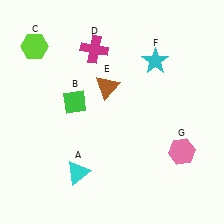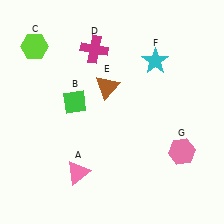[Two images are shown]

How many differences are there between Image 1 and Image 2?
There is 1 difference between the two images.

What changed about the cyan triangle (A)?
In Image 1, A is cyan. In Image 2, it changed to pink.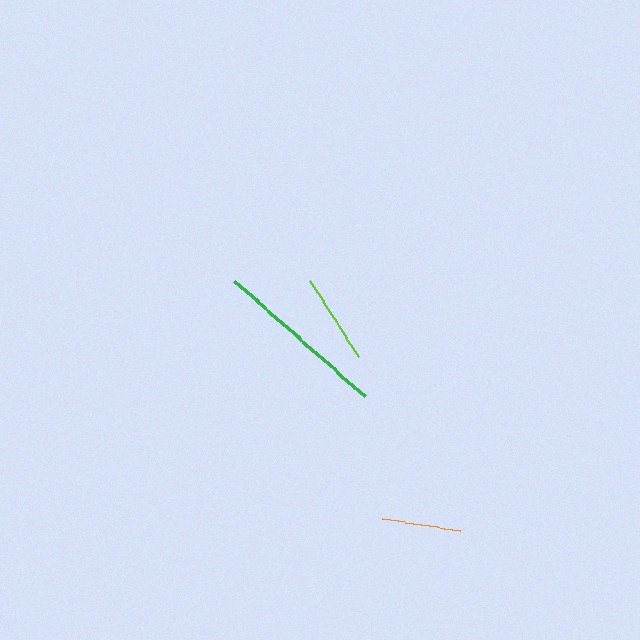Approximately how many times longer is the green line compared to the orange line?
The green line is approximately 2.2 times the length of the orange line.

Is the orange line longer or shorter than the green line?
The green line is longer than the orange line.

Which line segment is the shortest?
The orange line is the shortest at approximately 79 pixels.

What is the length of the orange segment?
The orange segment is approximately 79 pixels long.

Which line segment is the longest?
The green line is the longest at approximately 175 pixels.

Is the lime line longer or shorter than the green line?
The green line is longer than the lime line.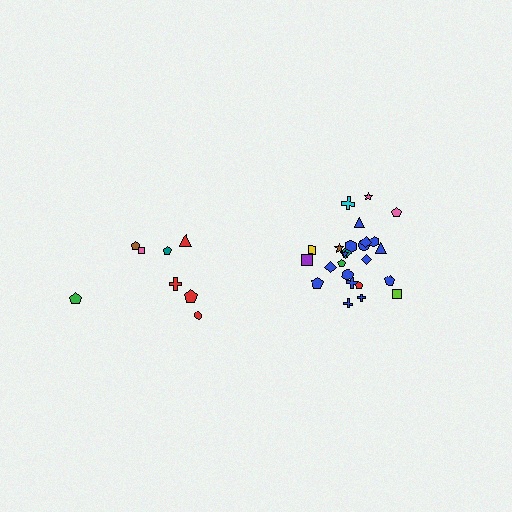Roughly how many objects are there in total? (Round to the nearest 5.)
Roughly 35 objects in total.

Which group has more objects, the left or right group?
The right group.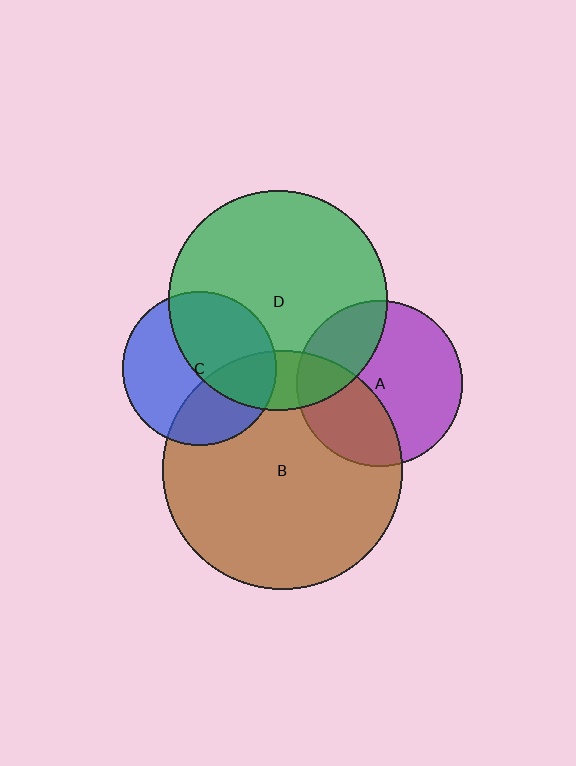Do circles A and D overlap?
Yes.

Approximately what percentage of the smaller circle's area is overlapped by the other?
Approximately 30%.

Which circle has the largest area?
Circle B (brown).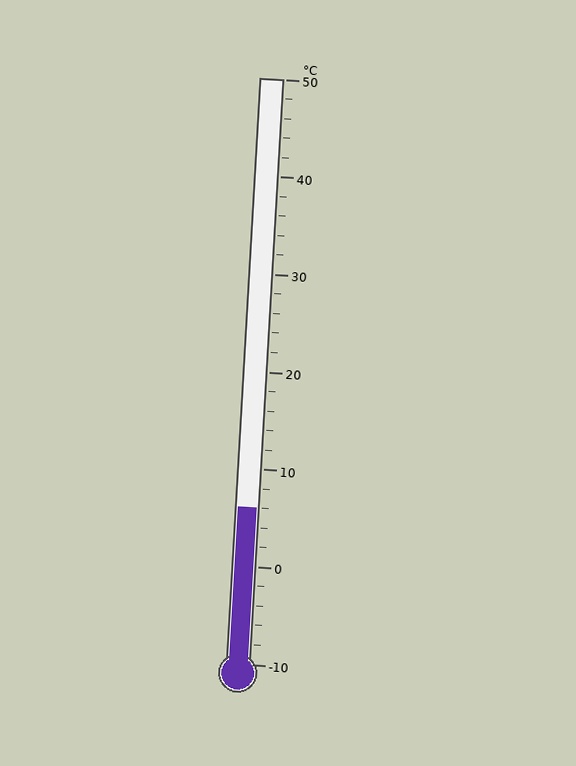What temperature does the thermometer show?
The thermometer shows approximately 6°C.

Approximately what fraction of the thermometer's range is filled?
The thermometer is filled to approximately 25% of its range.